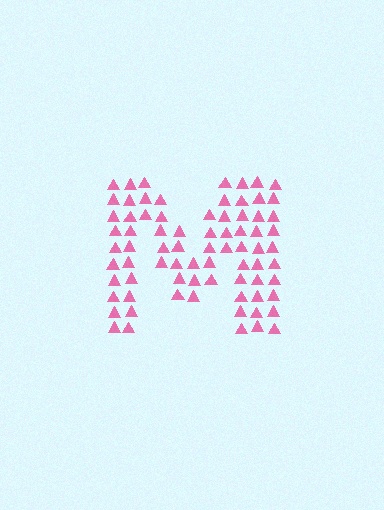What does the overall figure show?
The overall figure shows the letter M.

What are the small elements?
The small elements are triangles.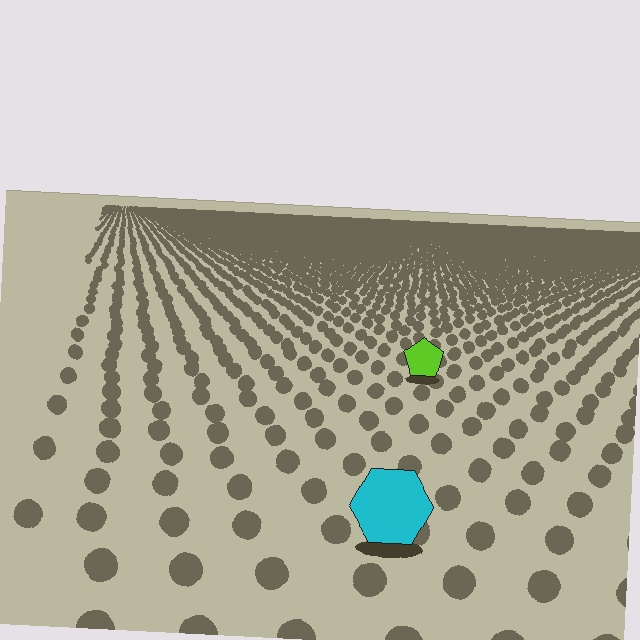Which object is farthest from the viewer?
The lime pentagon is farthest from the viewer. It appears smaller and the ground texture around it is denser.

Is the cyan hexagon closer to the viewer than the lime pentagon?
Yes. The cyan hexagon is closer — you can tell from the texture gradient: the ground texture is coarser near it.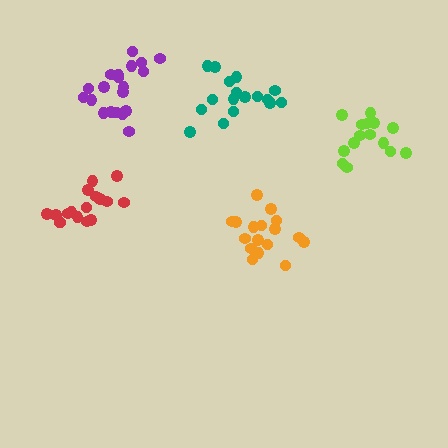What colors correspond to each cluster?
The clusters are colored: teal, lime, purple, orange, red.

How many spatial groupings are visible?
There are 5 spatial groupings.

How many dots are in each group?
Group 1: 17 dots, Group 2: 15 dots, Group 3: 21 dots, Group 4: 17 dots, Group 5: 17 dots (87 total).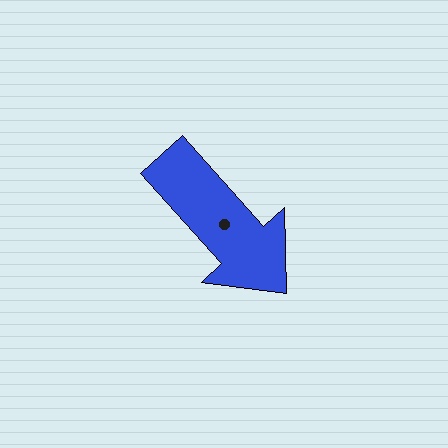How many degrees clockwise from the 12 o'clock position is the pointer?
Approximately 138 degrees.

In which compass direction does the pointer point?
Southeast.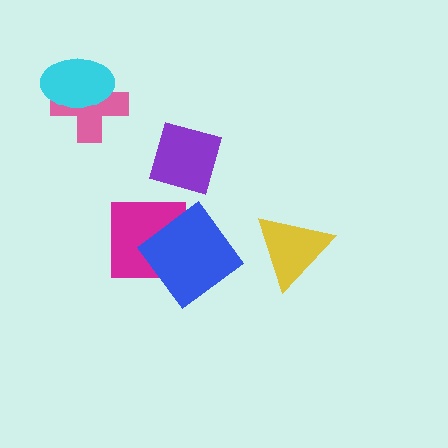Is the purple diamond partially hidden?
No, no other shape covers it.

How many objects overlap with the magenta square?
1 object overlaps with the magenta square.